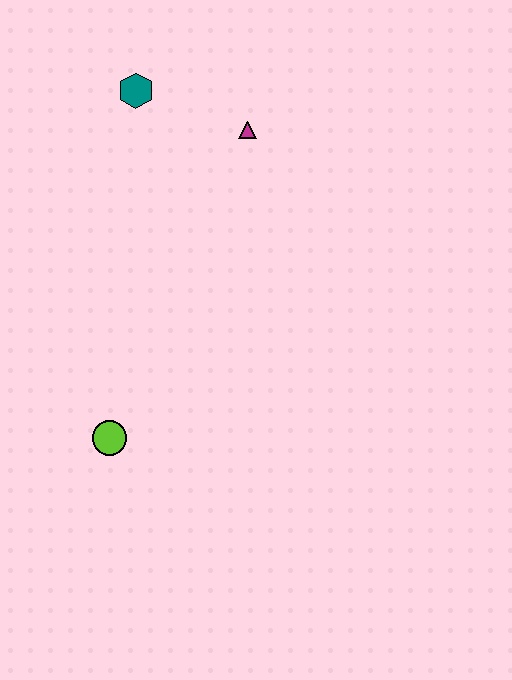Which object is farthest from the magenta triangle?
The lime circle is farthest from the magenta triangle.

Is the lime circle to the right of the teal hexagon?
No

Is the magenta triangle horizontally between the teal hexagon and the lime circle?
No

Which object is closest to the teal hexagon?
The magenta triangle is closest to the teal hexagon.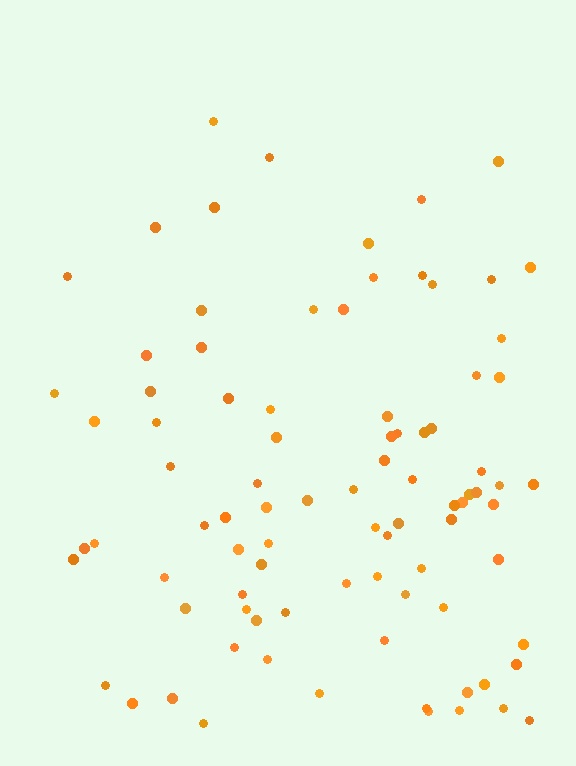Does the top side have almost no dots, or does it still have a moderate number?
Still a moderate number, just noticeably fewer than the bottom.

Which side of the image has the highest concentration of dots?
The bottom.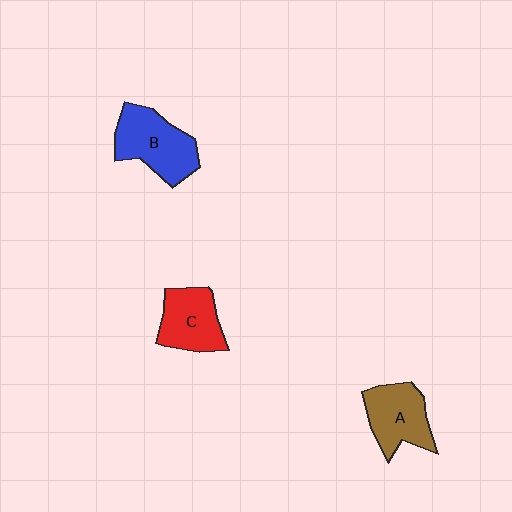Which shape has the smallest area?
Shape C (red).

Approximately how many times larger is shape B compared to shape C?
Approximately 1.2 times.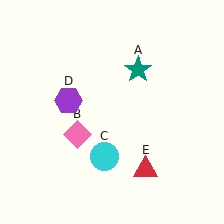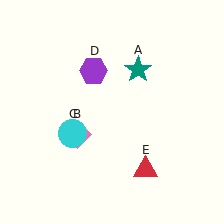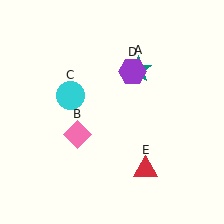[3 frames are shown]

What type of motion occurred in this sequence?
The cyan circle (object C), purple hexagon (object D) rotated clockwise around the center of the scene.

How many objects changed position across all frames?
2 objects changed position: cyan circle (object C), purple hexagon (object D).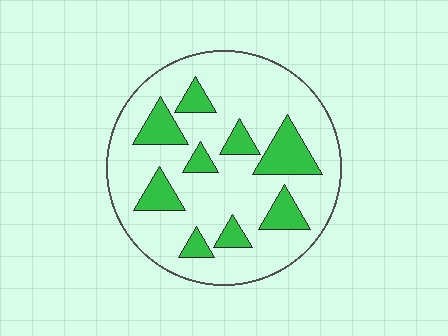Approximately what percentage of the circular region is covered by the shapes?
Approximately 20%.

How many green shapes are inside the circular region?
9.